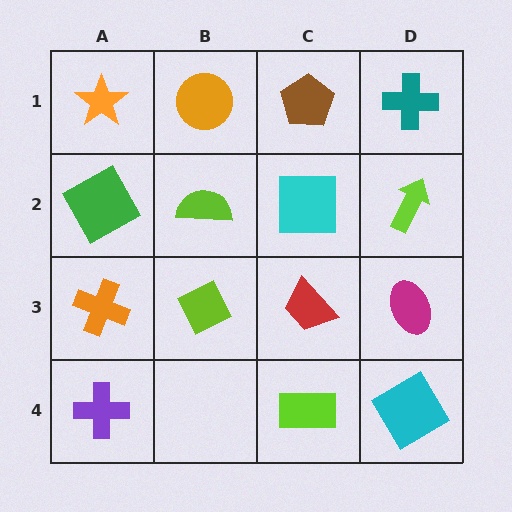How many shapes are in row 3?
4 shapes.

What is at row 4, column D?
A cyan diamond.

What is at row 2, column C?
A cyan square.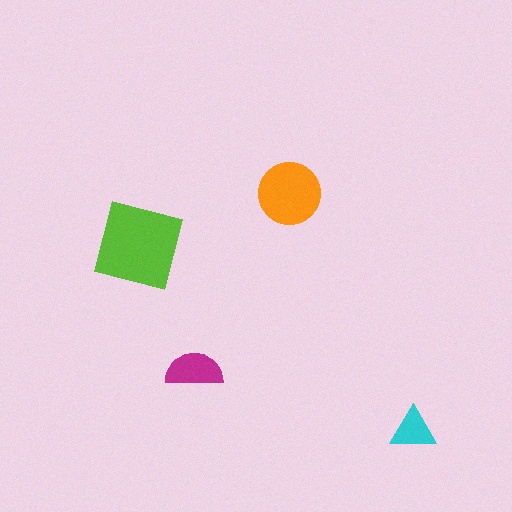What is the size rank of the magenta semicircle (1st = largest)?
3rd.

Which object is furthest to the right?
The cyan triangle is rightmost.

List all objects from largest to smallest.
The lime square, the orange circle, the magenta semicircle, the cyan triangle.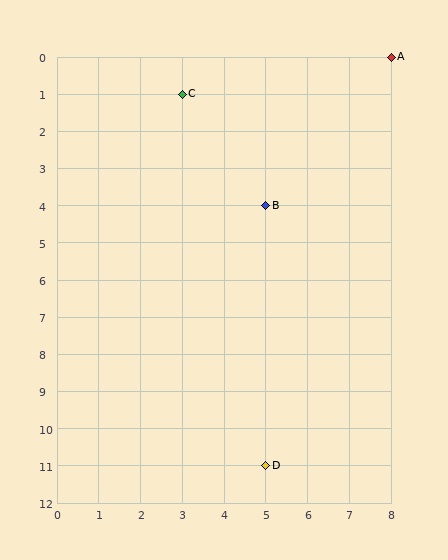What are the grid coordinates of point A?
Point A is at grid coordinates (8, 0).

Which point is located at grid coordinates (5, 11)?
Point D is at (5, 11).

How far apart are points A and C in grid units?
Points A and C are 5 columns and 1 row apart (about 5.1 grid units diagonally).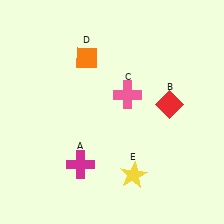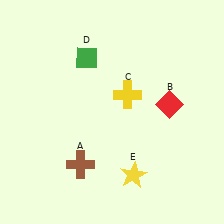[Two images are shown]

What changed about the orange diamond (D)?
In Image 1, D is orange. In Image 2, it changed to green.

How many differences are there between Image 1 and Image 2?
There are 3 differences between the two images.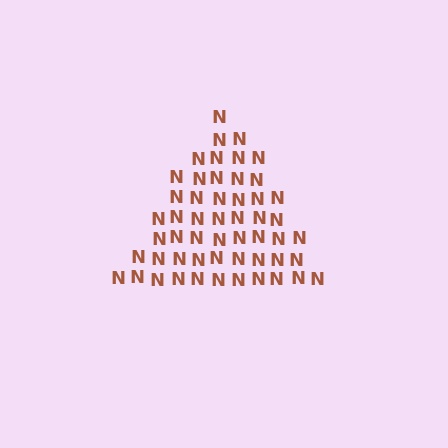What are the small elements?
The small elements are letter N's.